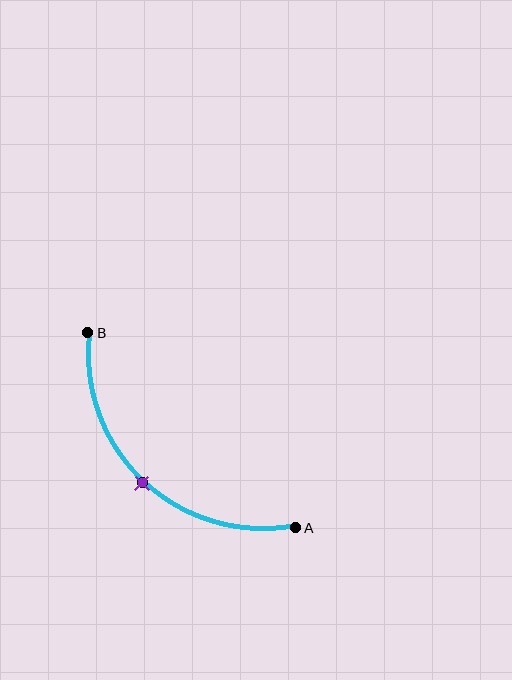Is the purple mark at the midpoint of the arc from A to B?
Yes. The purple mark lies on the arc at equal arc-length from both A and B — it is the arc midpoint.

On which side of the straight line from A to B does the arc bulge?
The arc bulges below and to the left of the straight line connecting A and B.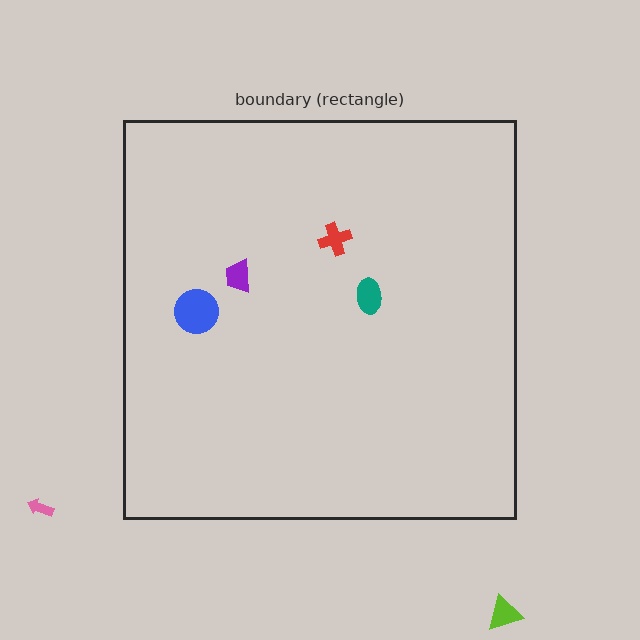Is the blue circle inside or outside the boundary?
Inside.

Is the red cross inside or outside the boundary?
Inside.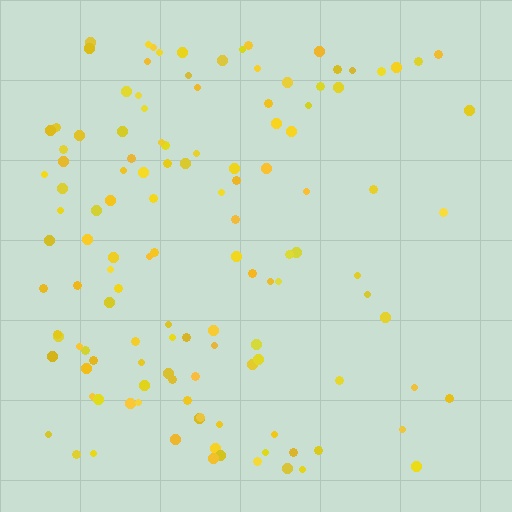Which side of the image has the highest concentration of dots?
The left.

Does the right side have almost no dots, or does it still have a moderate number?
Still a moderate number, just noticeably fewer than the left.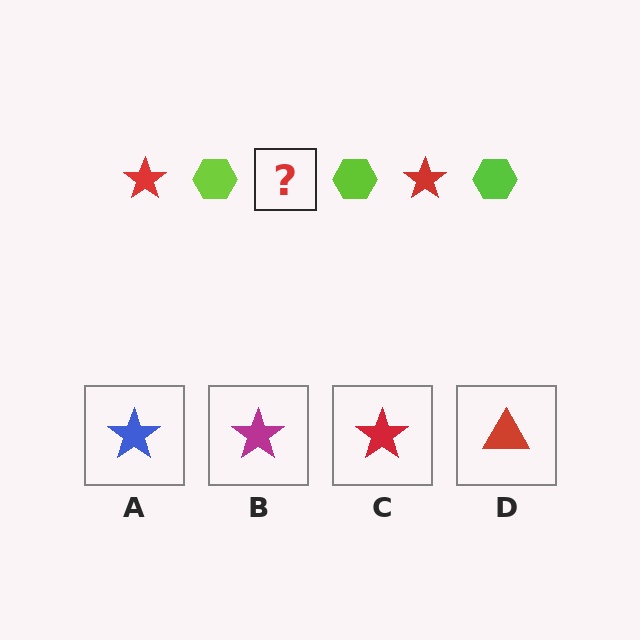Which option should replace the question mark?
Option C.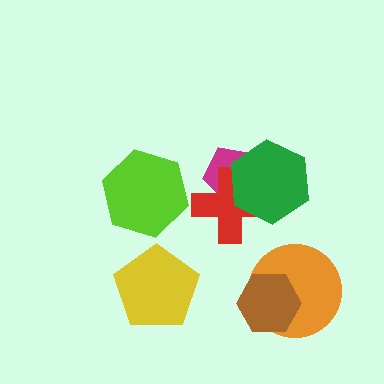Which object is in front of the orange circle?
The brown hexagon is in front of the orange circle.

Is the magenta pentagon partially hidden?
Yes, it is partially covered by another shape.